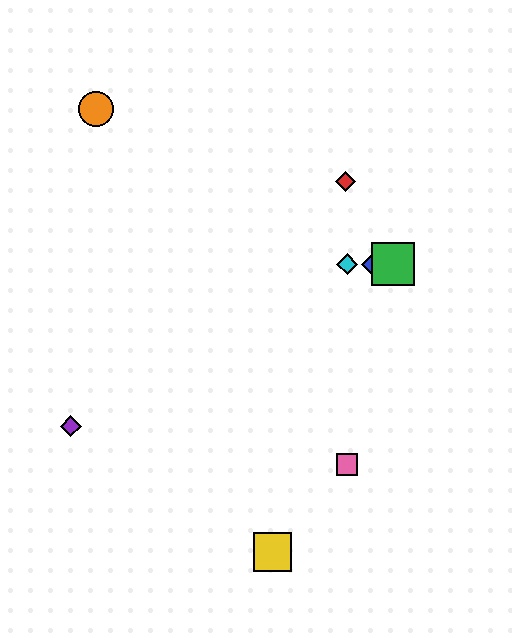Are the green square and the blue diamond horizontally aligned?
Yes, both are at y≈264.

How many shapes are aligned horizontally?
3 shapes (the blue diamond, the green square, the cyan diamond) are aligned horizontally.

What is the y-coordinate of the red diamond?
The red diamond is at y≈181.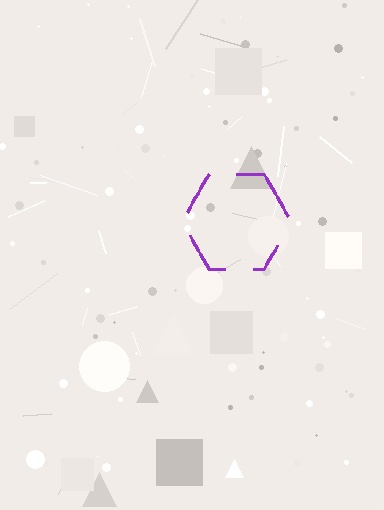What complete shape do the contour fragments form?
The contour fragments form a hexagon.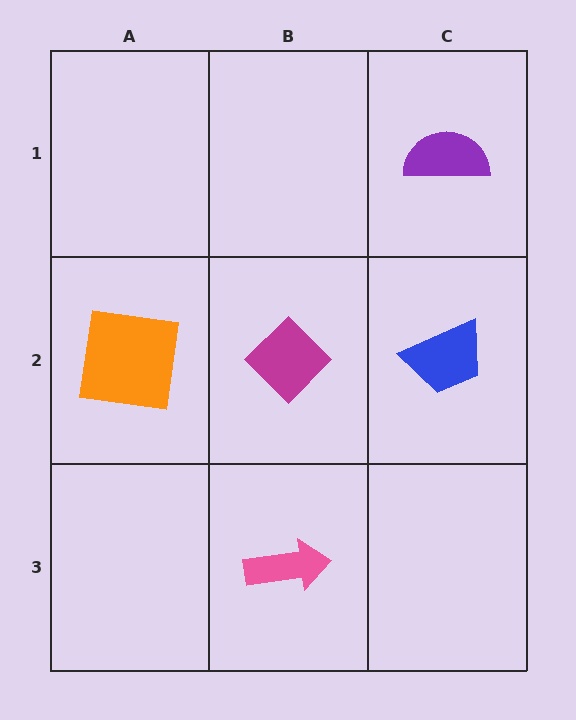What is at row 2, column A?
An orange square.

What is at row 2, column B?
A magenta diamond.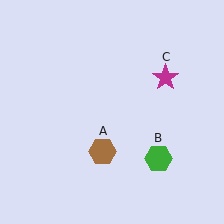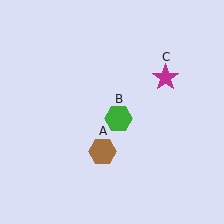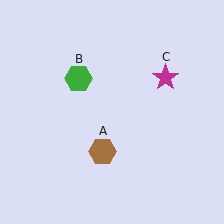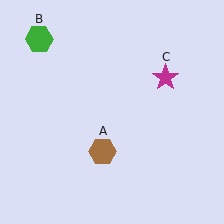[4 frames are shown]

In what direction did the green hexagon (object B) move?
The green hexagon (object B) moved up and to the left.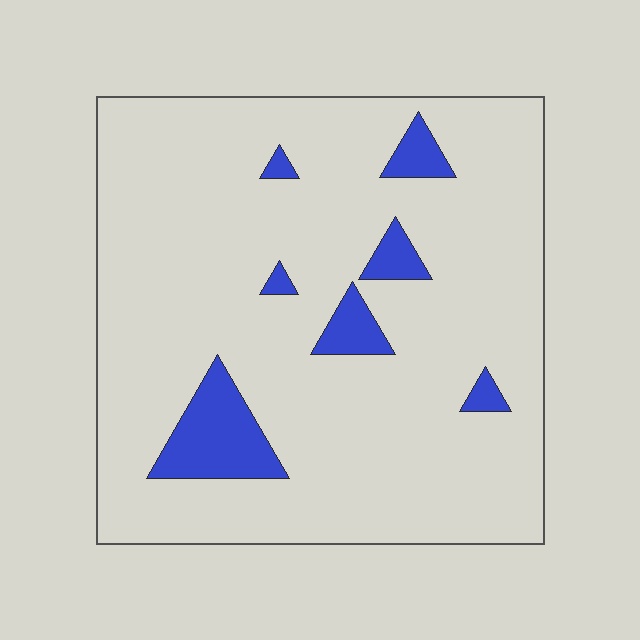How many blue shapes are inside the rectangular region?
7.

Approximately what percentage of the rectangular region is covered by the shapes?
Approximately 10%.